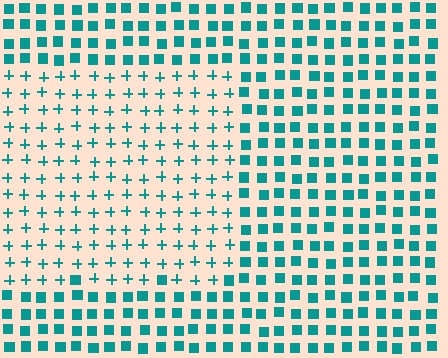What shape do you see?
I see a rectangle.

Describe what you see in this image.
The image is filled with small teal elements arranged in a uniform grid. A rectangle-shaped region contains plus signs, while the surrounding area contains squares. The boundary is defined purely by the change in element shape.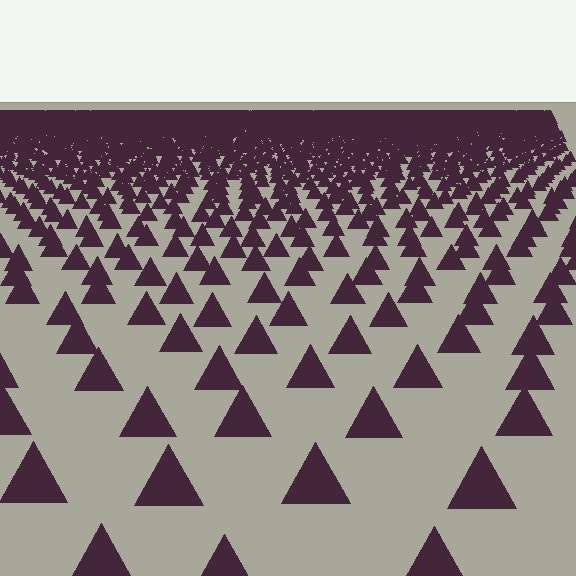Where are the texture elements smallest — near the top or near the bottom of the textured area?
Near the top.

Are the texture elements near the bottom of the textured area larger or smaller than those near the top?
Larger. Near the bottom, elements are closer to the viewer and appear at a bigger on-screen size.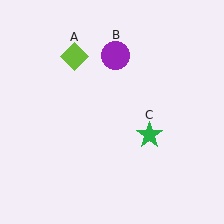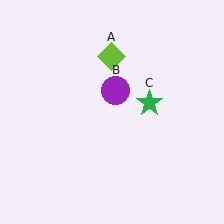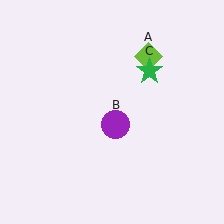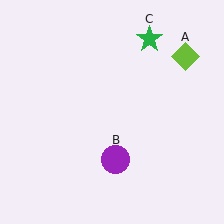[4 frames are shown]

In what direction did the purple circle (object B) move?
The purple circle (object B) moved down.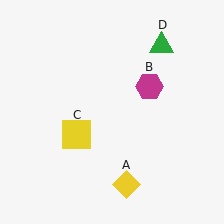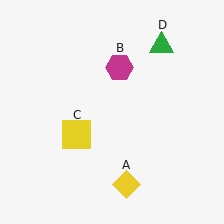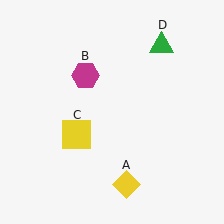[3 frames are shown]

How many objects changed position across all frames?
1 object changed position: magenta hexagon (object B).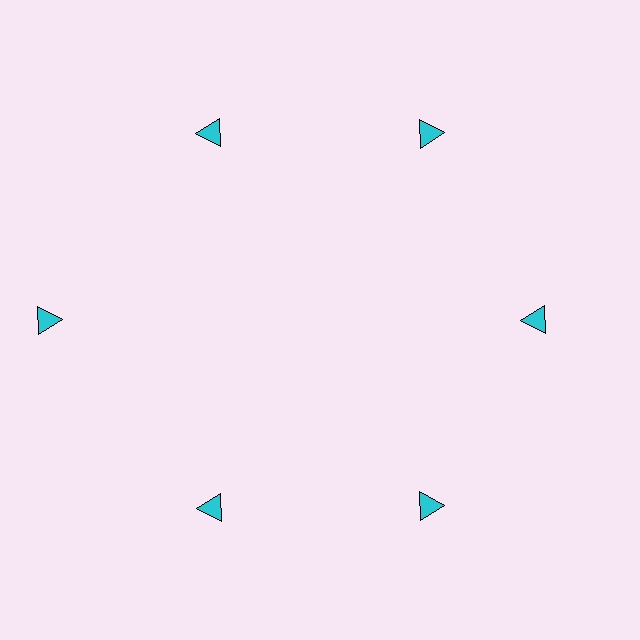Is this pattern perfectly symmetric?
No. The 6 cyan triangles are arranged in a ring, but one element near the 9 o'clock position is pushed outward from the center, breaking the 6-fold rotational symmetry.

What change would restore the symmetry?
The symmetry would be restored by moving it inward, back onto the ring so that all 6 triangles sit at equal angles and equal distance from the center.